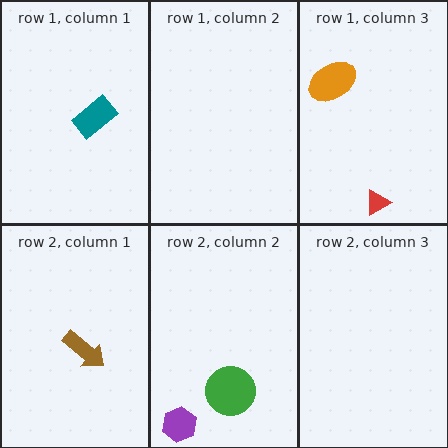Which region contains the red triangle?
The row 1, column 3 region.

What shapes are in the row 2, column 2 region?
The purple hexagon, the green circle.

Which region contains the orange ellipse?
The row 1, column 3 region.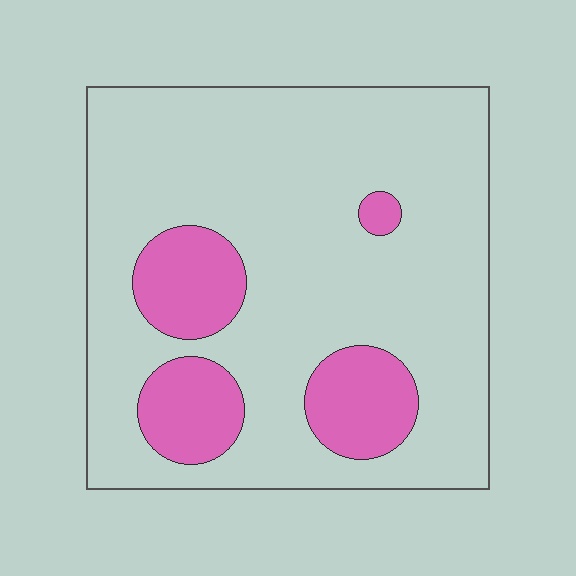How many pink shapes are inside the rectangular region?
4.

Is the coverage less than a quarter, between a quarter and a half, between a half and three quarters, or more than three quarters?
Less than a quarter.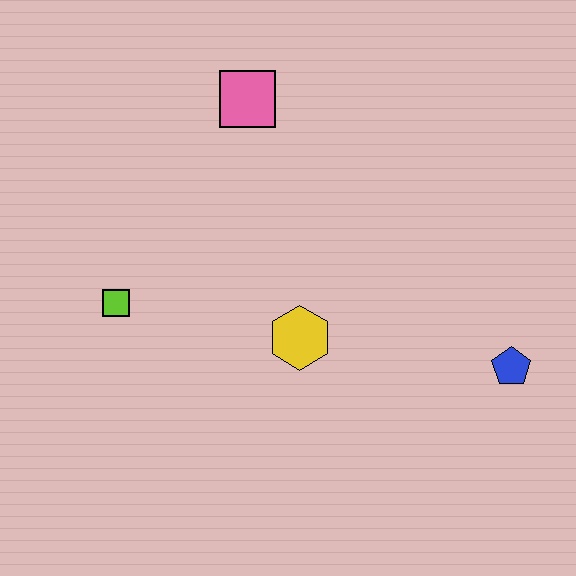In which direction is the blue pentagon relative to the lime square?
The blue pentagon is to the right of the lime square.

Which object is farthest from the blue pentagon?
The lime square is farthest from the blue pentagon.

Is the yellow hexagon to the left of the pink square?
No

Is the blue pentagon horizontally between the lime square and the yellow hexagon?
No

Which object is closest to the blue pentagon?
The yellow hexagon is closest to the blue pentagon.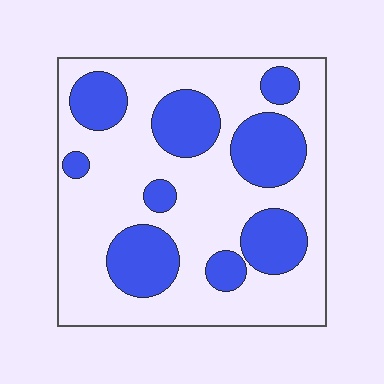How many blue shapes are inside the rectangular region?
9.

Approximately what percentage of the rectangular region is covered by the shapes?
Approximately 30%.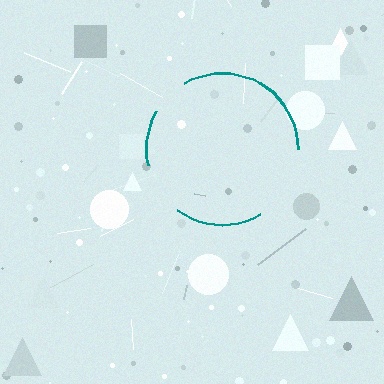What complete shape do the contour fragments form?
The contour fragments form a circle.